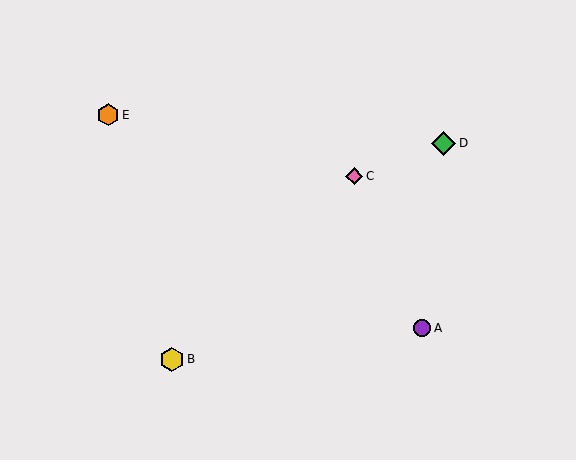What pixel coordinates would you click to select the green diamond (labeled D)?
Click at (444, 143) to select the green diamond D.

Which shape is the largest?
The yellow hexagon (labeled B) is the largest.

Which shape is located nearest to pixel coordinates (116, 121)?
The orange hexagon (labeled E) at (108, 115) is nearest to that location.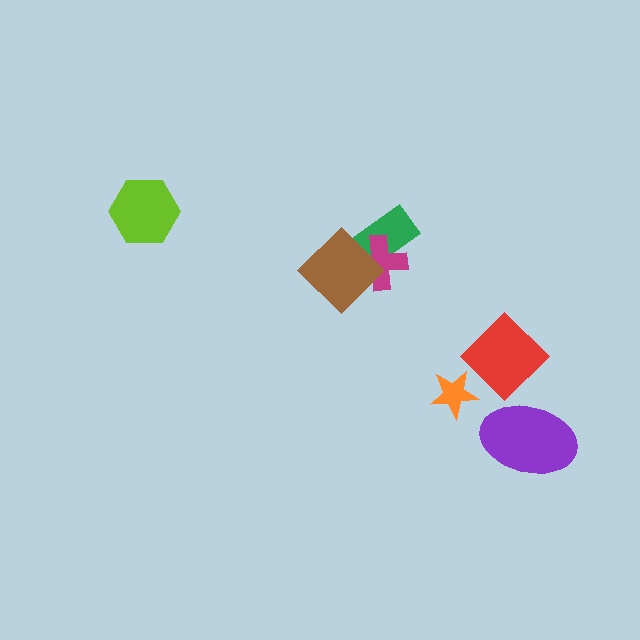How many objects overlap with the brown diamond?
2 objects overlap with the brown diamond.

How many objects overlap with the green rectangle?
2 objects overlap with the green rectangle.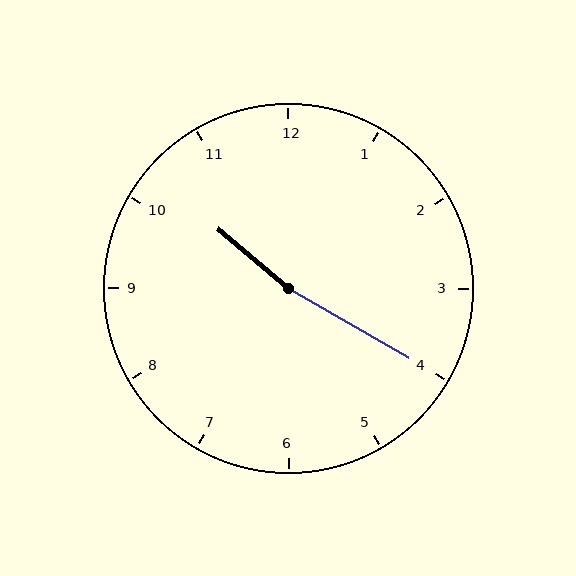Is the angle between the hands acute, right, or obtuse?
It is obtuse.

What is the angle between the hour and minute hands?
Approximately 170 degrees.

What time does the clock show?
10:20.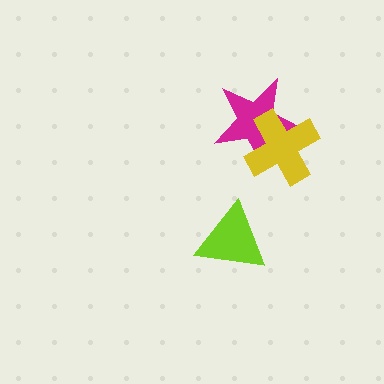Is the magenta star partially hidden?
Yes, it is partially covered by another shape.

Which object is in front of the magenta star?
The yellow cross is in front of the magenta star.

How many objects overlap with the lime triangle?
0 objects overlap with the lime triangle.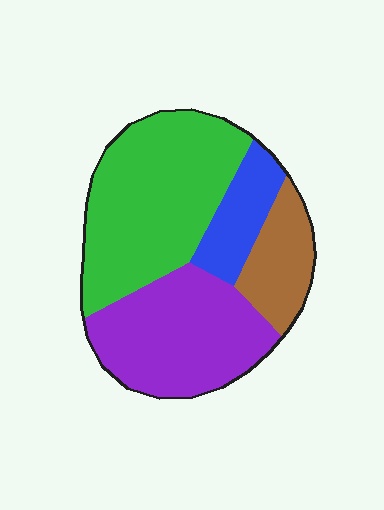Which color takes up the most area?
Green, at roughly 40%.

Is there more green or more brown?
Green.